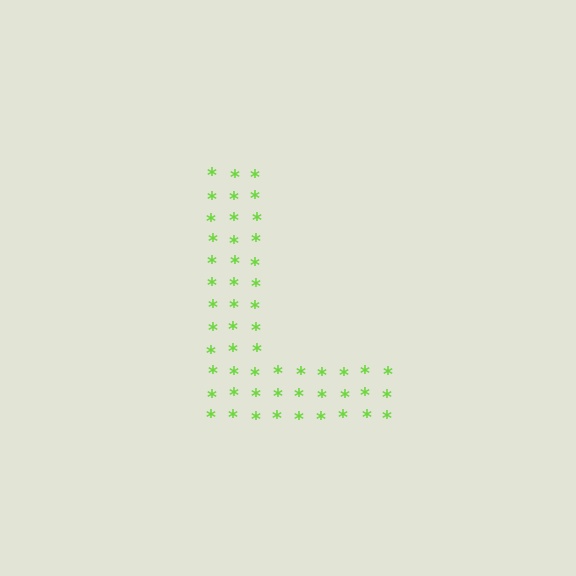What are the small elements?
The small elements are asterisks.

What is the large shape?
The large shape is the letter L.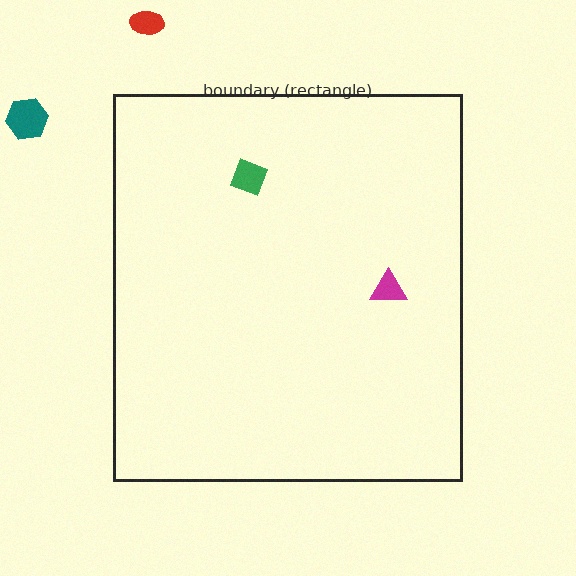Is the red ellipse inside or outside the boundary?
Outside.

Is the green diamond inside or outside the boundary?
Inside.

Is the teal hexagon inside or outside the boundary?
Outside.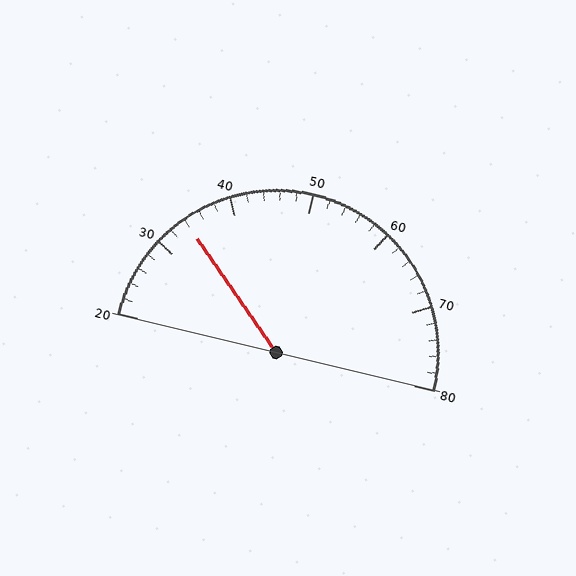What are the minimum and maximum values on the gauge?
The gauge ranges from 20 to 80.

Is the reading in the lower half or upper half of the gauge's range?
The reading is in the lower half of the range (20 to 80).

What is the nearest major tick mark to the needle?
The nearest major tick mark is 30.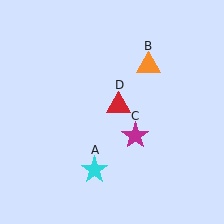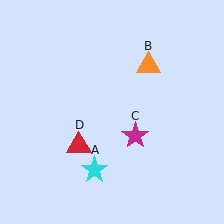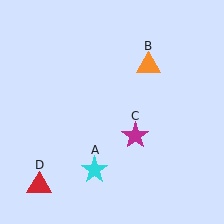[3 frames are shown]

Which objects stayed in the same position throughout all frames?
Cyan star (object A) and orange triangle (object B) and magenta star (object C) remained stationary.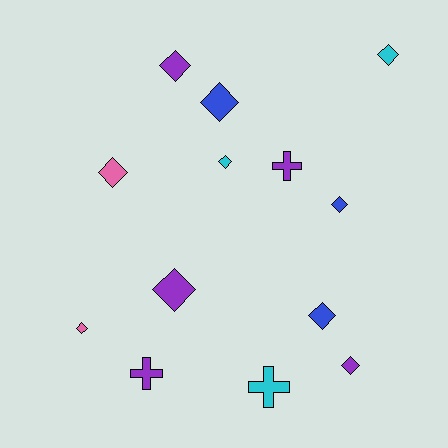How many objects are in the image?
There are 13 objects.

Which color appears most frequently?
Purple, with 5 objects.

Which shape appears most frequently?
Diamond, with 10 objects.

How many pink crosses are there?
There are no pink crosses.